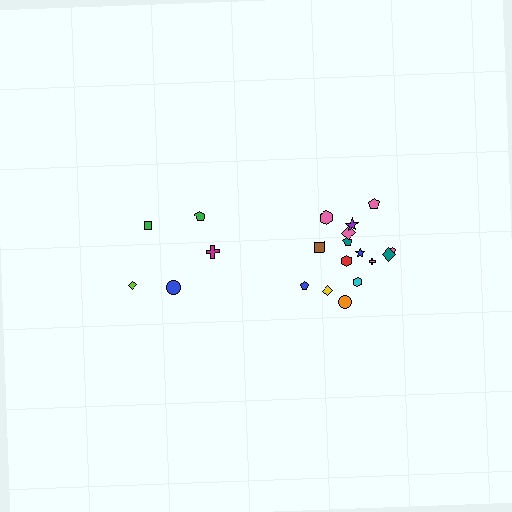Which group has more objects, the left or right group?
The right group.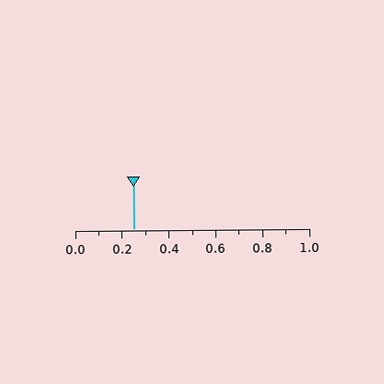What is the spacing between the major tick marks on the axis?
The major ticks are spaced 0.2 apart.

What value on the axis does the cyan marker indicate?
The marker indicates approximately 0.25.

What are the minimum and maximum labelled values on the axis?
The axis runs from 0.0 to 1.0.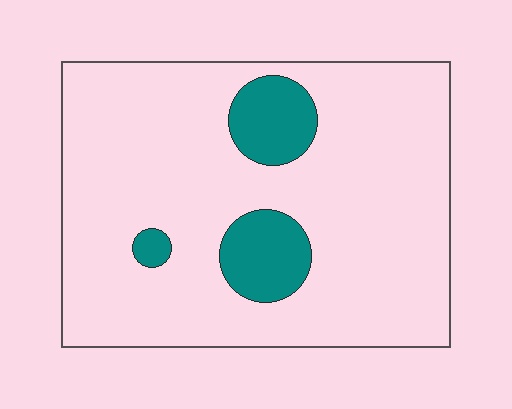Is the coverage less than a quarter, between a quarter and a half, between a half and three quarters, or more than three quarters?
Less than a quarter.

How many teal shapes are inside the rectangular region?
3.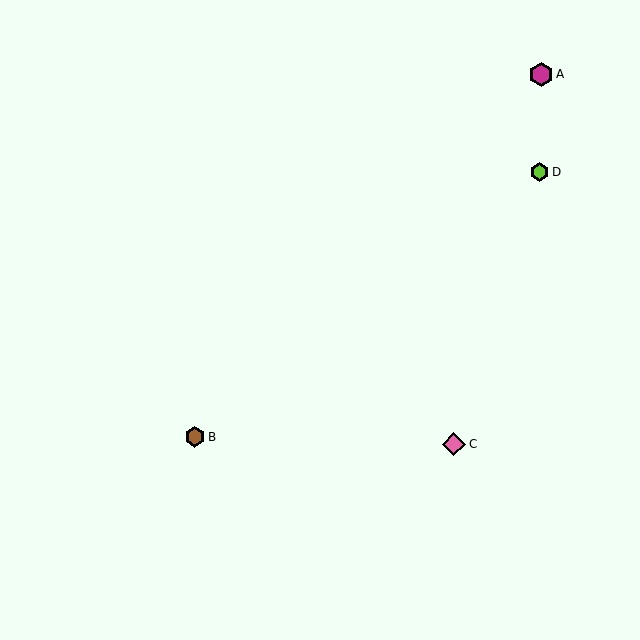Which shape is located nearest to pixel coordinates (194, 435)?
The brown hexagon (labeled B) at (195, 437) is nearest to that location.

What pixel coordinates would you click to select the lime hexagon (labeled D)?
Click at (540, 172) to select the lime hexagon D.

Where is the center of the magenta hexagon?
The center of the magenta hexagon is at (541, 74).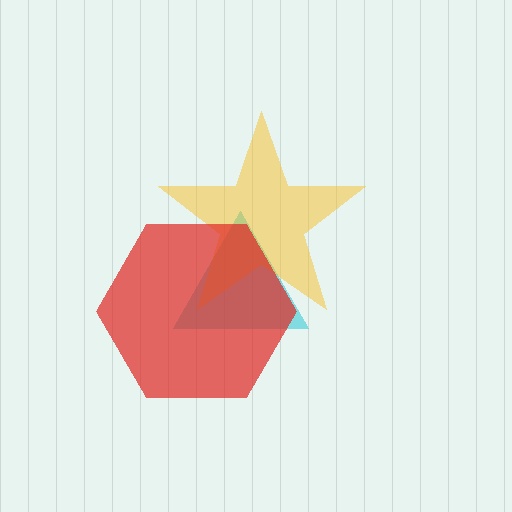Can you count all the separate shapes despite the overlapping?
Yes, there are 3 separate shapes.